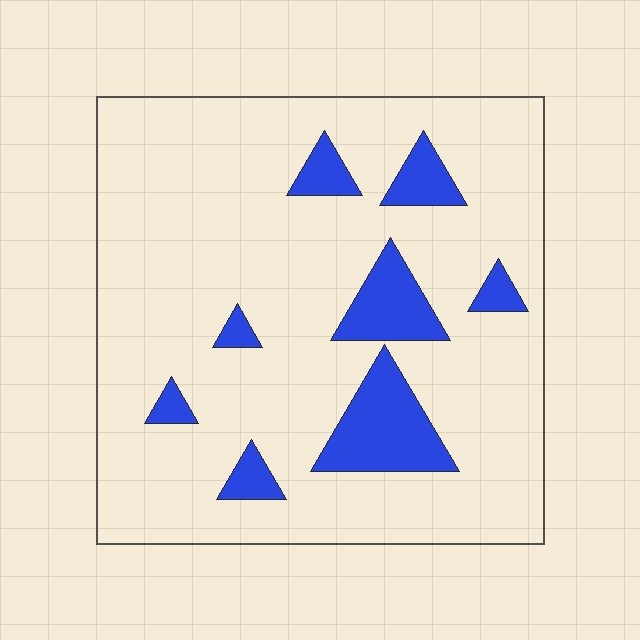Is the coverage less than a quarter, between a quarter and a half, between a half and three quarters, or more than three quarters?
Less than a quarter.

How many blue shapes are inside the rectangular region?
8.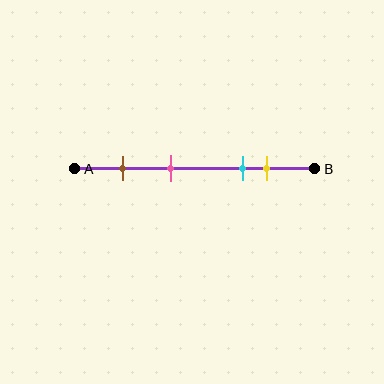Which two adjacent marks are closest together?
The cyan and yellow marks are the closest adjacent pair.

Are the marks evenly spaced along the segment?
No, the marks are not evenly spaced.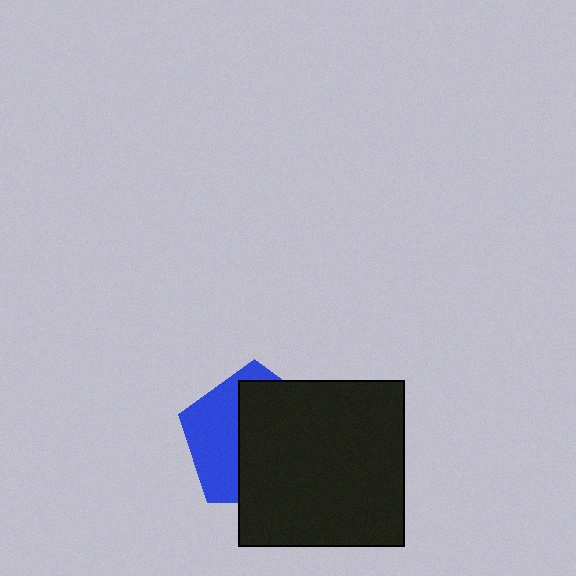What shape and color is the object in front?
The object in front is a black square.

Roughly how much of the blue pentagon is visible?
A small part of it is visible (roughly 38%).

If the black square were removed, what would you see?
You would see the complete blue pentagon.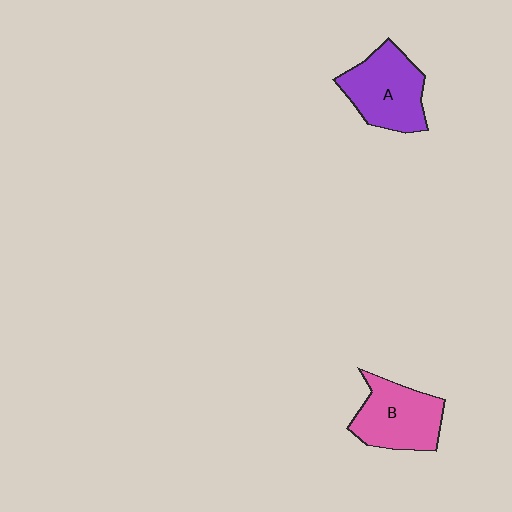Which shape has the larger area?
Shape A (purple).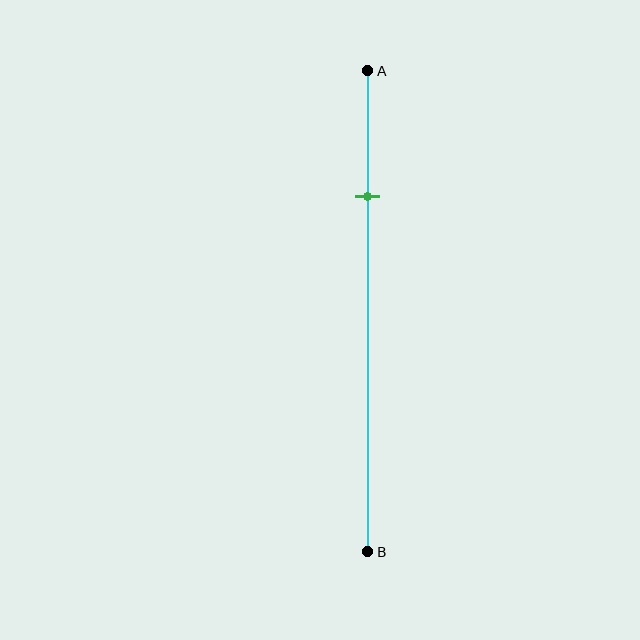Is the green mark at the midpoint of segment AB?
No, the mark is at about 25% from A, not at the 50% midpoint.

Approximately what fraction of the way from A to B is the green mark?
The green mark is approximately 25% of the way from A to B.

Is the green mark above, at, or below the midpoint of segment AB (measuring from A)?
The green mark is above the midpoint of segment AB.